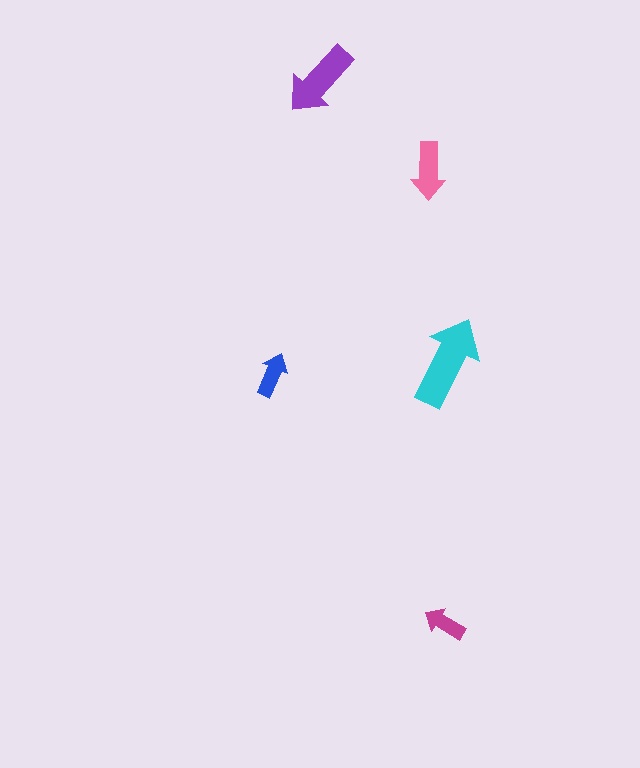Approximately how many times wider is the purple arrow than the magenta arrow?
About 2 times wider.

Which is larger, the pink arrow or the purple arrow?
The purple one.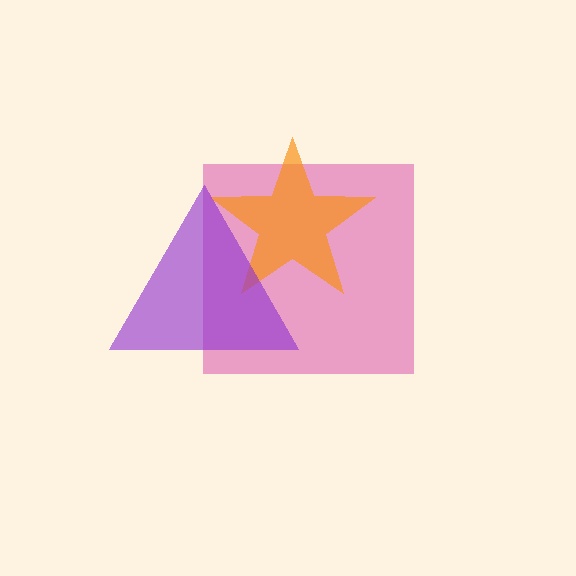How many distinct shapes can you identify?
There are 3 distinct shapes: a magenta square, an orange star, a purple triangle.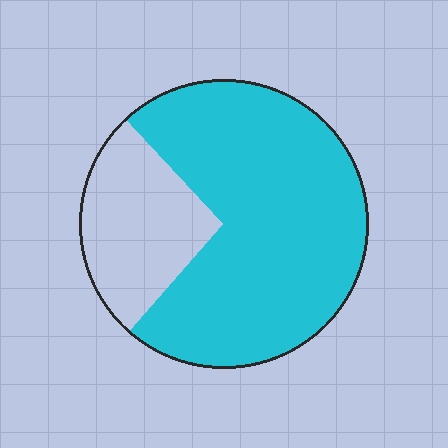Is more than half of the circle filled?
Yes.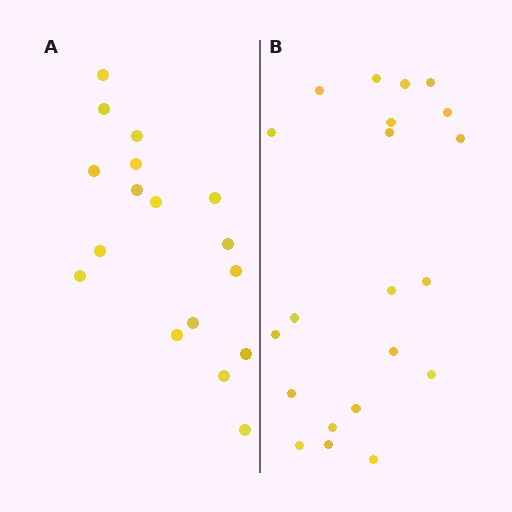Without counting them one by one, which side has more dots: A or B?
Region B (the right region) has more dots.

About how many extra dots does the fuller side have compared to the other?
Region B has about 4 more dots than region A.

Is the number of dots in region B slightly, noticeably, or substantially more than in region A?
Region B has only slightly more — the two regions are fairly close. The ratio is roughly 1.2 to 1.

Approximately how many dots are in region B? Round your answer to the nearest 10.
About 20 dots. (The exact count is 21, which rounds to 20.)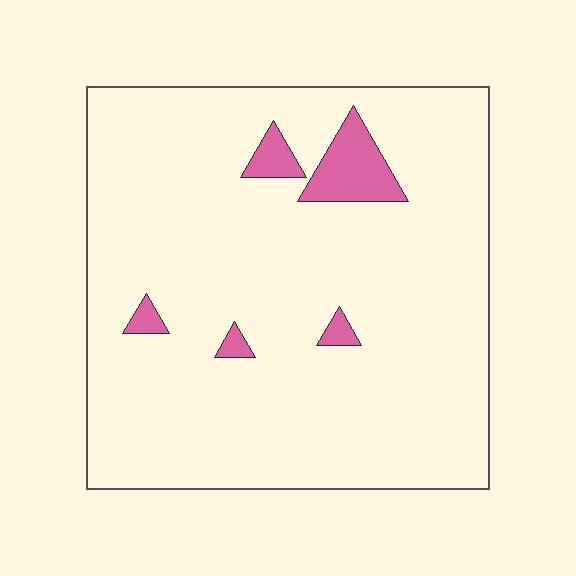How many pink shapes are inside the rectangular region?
5.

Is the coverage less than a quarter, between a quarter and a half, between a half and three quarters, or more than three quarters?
Less than a quarter.